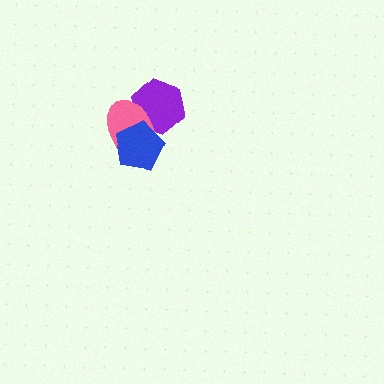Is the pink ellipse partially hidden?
Yes, it is partially covered by another shape.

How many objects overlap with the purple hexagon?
2 objects overlap with the purple hexagon.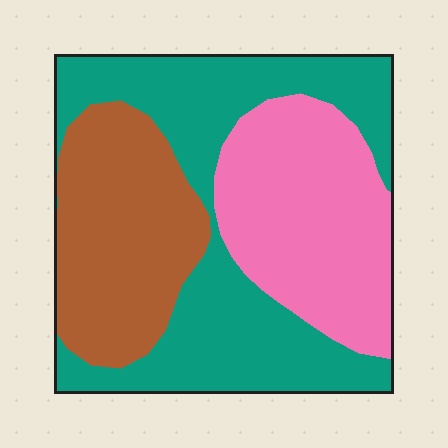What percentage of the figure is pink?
Pink takes up about one third (1/3) of the figure.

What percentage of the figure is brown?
Brown takes up between a sixth and a third of the figure.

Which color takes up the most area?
Teal, at roughly 45%.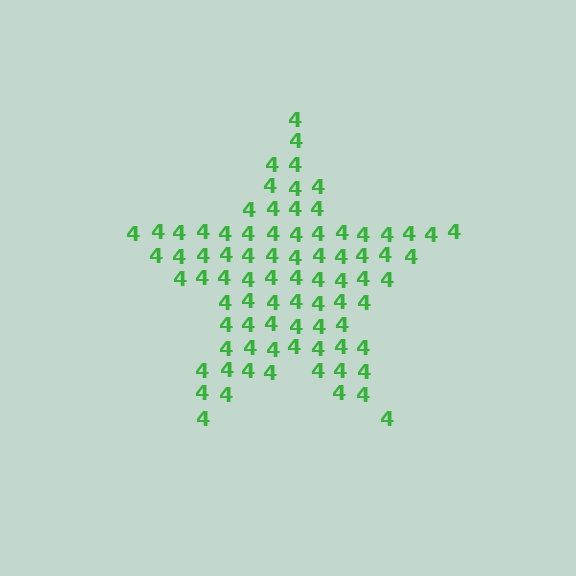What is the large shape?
The large shape is a star.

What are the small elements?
The small elements are digit 4's.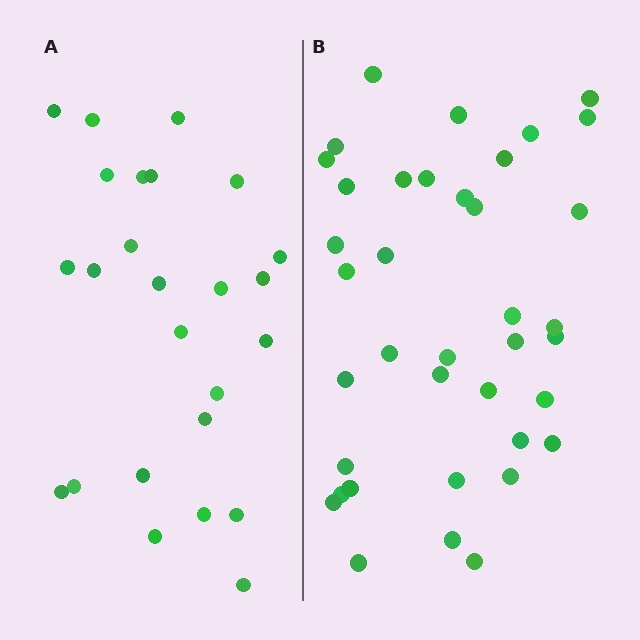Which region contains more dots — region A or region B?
Region B (the right region) has more dots.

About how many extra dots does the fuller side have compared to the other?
Region B has approximately 15 more dots than region A.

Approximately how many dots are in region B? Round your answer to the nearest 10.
About 40 dots. (The exact count is 38, which rounds to 40.)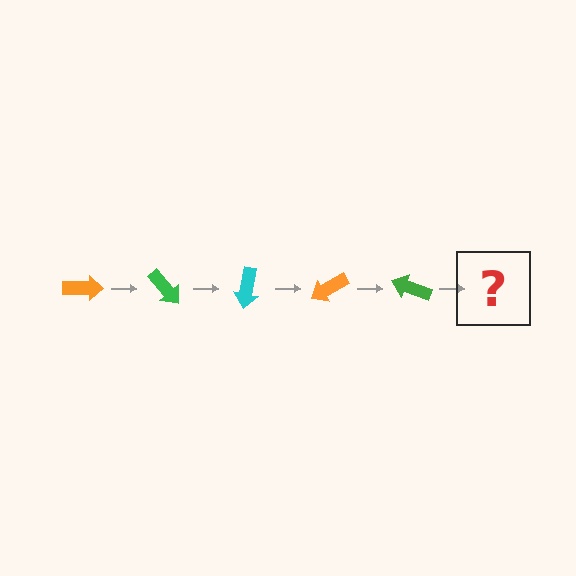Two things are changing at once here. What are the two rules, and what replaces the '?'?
The two rules are that it rotates 50 degrees each step and the color cycles through orange, green, and cyan. The '?' should be a cyan arrow, rotated 250 degrees from the start.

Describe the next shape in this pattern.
It should be a cyan arrow, rotated 250 degrees from the start.